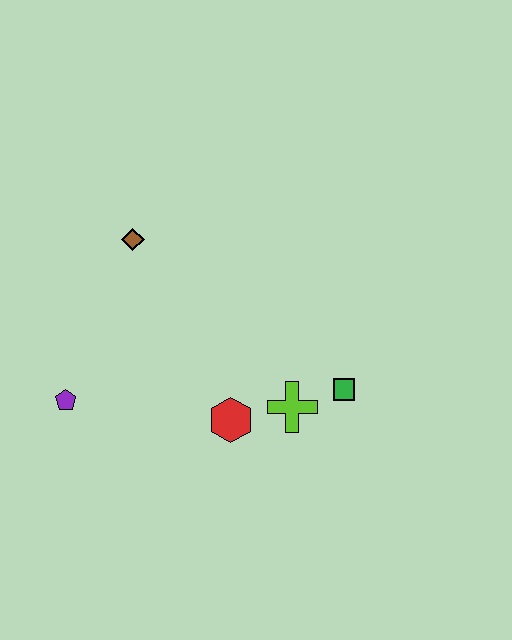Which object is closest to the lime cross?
The green square is closest to the lime cross.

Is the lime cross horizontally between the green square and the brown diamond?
Yes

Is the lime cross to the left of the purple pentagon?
No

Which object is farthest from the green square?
The purple pentagon is farthest from the green square.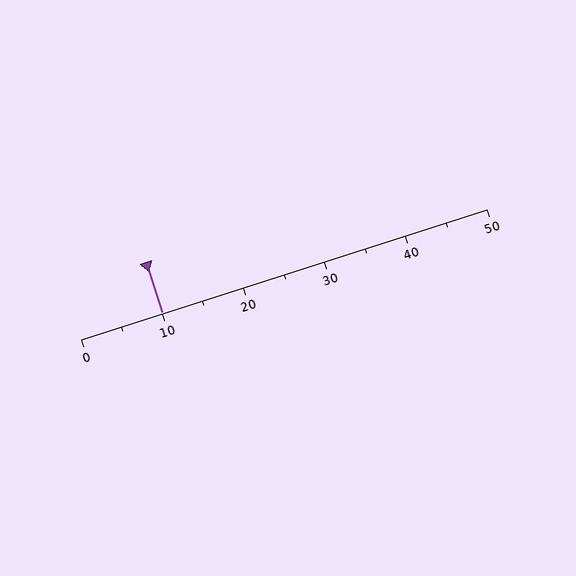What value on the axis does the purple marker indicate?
The marker indicates approximately 10.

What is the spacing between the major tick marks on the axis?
The major ticks are spaced 10 apart.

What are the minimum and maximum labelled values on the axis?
The axis runs from 0 to 50.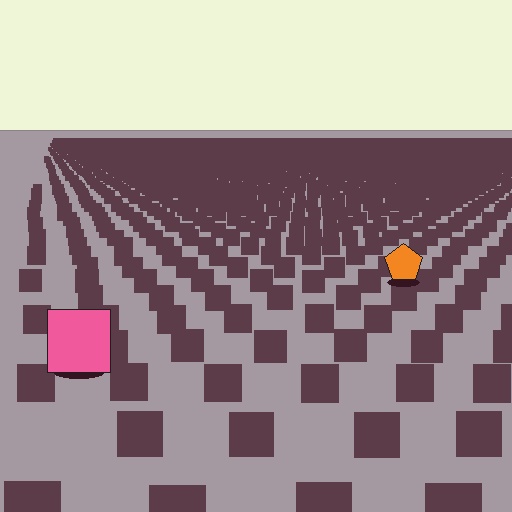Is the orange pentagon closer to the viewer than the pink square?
No. The pink square is closer — you can tell from the texture gradient: the ground texture is coarser near it.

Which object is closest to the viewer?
The pink square is closest. The texture marks near it are larger and more spread out.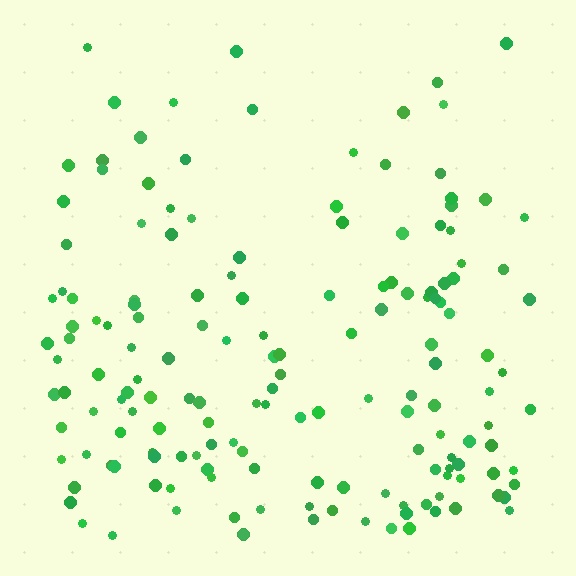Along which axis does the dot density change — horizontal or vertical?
Vertical.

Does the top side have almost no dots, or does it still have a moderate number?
Still a moderate number, just noticeably fewer than the bottom.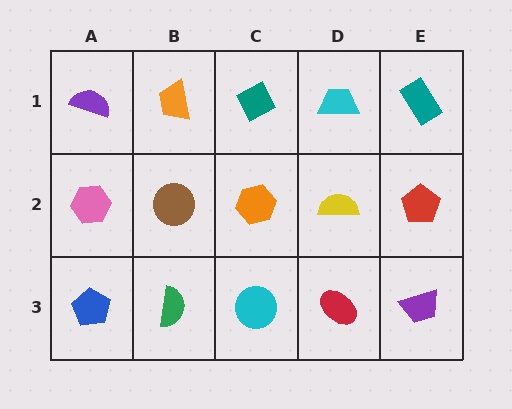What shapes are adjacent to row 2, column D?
A cyan trapezoid (row 1, column D), a red ellipse (row 3, column D), an orange hexagon (row 2, column C), a red pentagon (row 2, column E).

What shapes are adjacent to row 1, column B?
A brown circle (row 2, column B), a purple semicircle (row 1, column A), a teal diamond (row 1, column C).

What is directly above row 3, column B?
A brown circle.